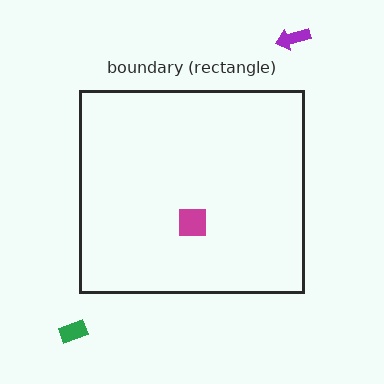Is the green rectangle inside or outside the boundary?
Outside.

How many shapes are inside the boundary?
1 inside, 2 outside.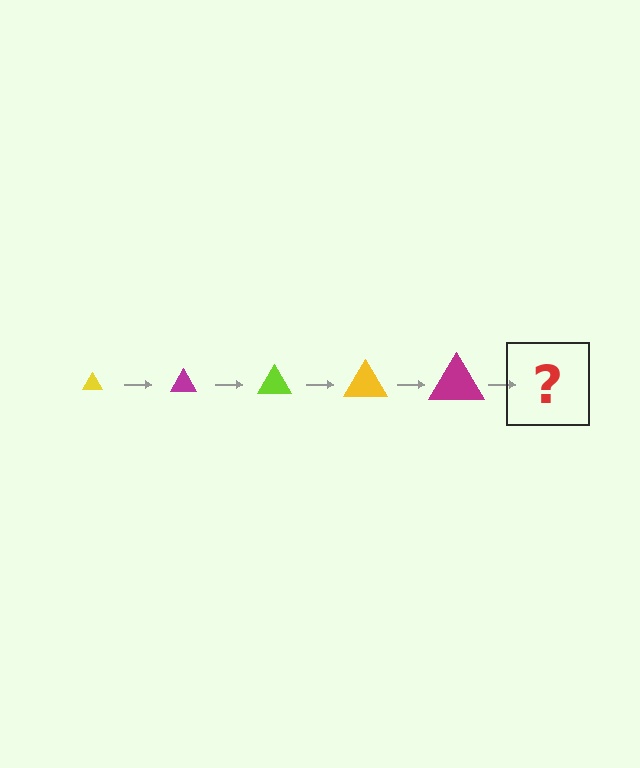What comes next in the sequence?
The next element should be a lime triangle, larger than the previous one.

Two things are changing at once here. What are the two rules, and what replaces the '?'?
The two rules are that the triangle grows larger each step and the color cycles through yellow, magenta, and lime. The '?' should be a lime triangle, larger than the previous one.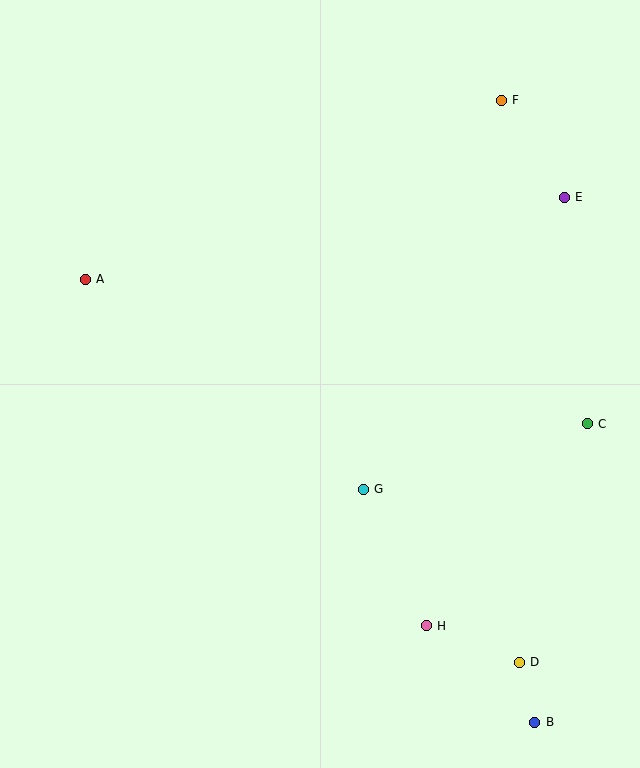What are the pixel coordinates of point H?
Point H is at (426, 626).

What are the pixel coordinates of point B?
Point B is at (535, 722).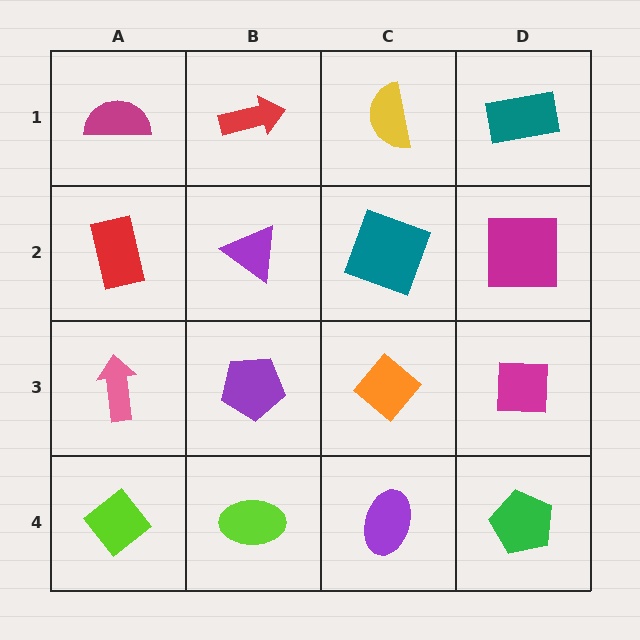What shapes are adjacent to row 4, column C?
An orange diamond (row 3, column C), a lime ellipse (row 4, column B), a green pentagon (row 4, column D).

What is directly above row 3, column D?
A magenta square.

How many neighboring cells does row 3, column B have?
4.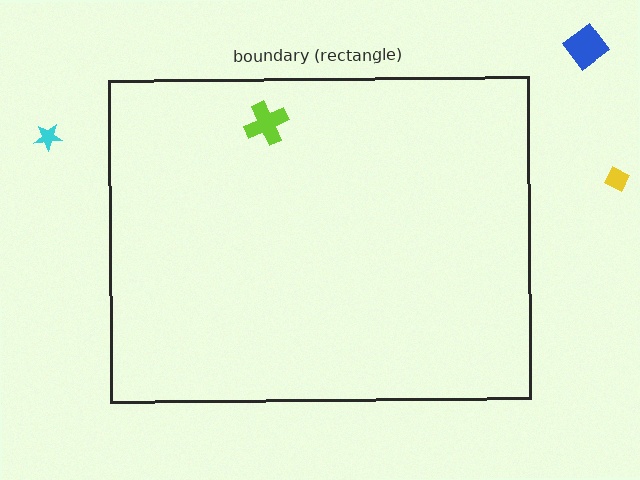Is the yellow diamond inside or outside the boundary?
Outside.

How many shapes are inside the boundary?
1 inside, 3 outside.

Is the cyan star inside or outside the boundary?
Outside.